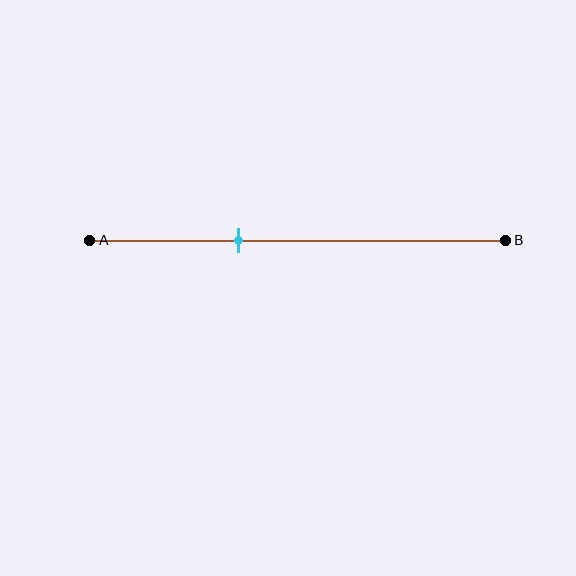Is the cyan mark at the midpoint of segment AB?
No, the mark is at about 35% from A, not at the 50% midpoint.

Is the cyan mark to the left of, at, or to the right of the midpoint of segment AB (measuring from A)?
The cyan mark is to the left of the midpoint of segment AB.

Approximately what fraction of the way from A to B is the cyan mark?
The cyan mark is approximately 35% of the way from A to B.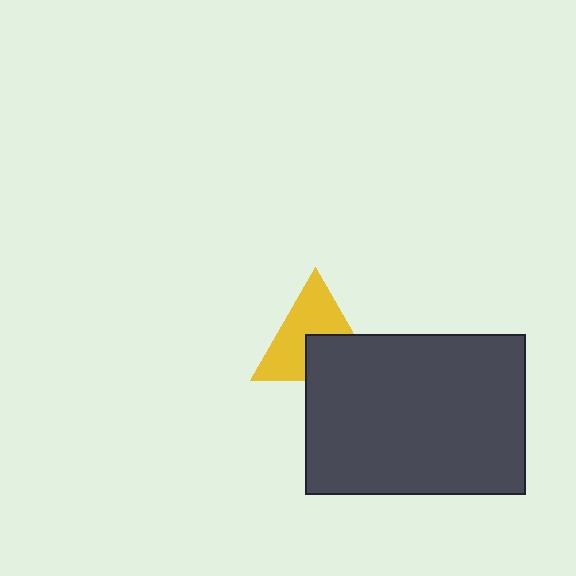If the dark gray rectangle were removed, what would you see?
You would see the complete yellow triangle.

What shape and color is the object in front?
The object in front is a dark gray rectangle.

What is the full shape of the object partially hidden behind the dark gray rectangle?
The partially hidden object is a yellow triangle.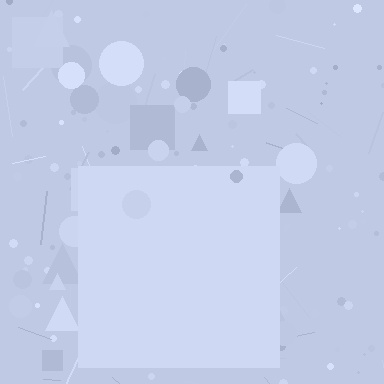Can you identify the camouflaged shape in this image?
The camouflaged shape is a square.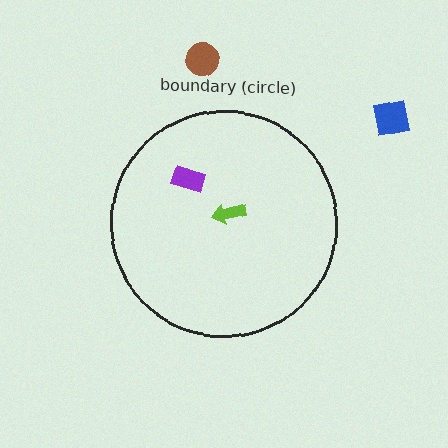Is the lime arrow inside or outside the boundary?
Inside.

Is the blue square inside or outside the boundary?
Outside.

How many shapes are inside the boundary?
2 inside, 2 outside.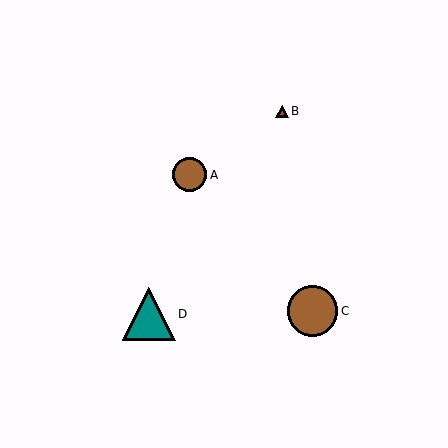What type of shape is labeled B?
Shape B is a red triangle.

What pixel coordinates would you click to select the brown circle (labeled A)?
Click at (190, 175) to select the brown circle A.